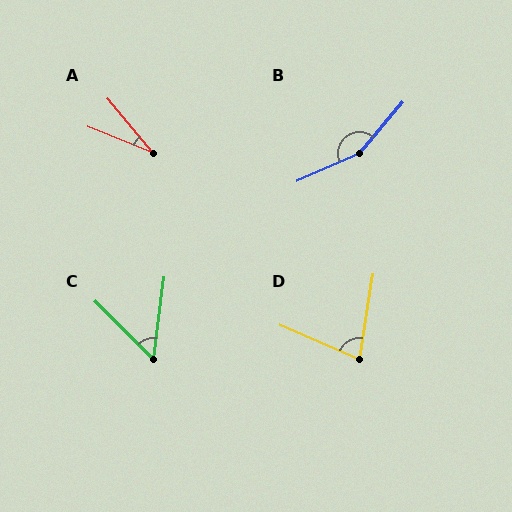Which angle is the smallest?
A, at approximately 28 degrees.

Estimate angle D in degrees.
Approximately 76 degrees.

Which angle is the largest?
B, at approximately 154 degrees.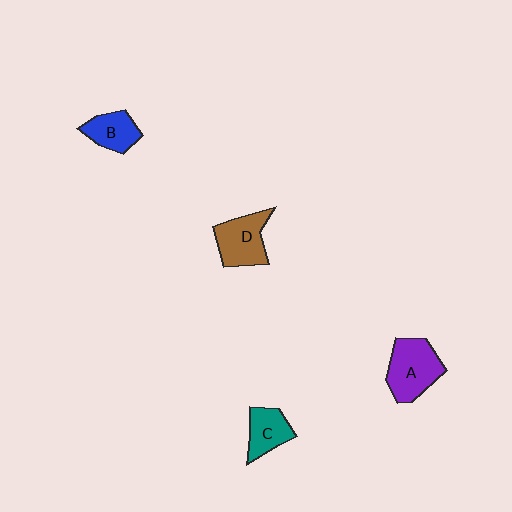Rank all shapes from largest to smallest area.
From largest to smallest: A (purple), D (brown), C (teal), B (blue).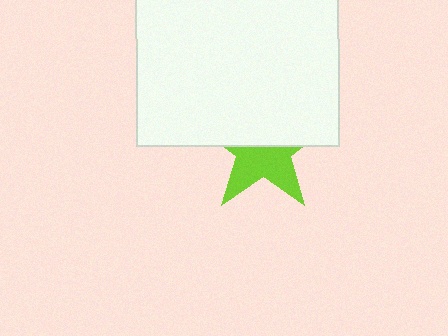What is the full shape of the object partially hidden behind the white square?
The partially hidden object is a lime star.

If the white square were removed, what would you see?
You would see the complete lime star.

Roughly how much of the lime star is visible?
About half of it is visible (roughly 47%).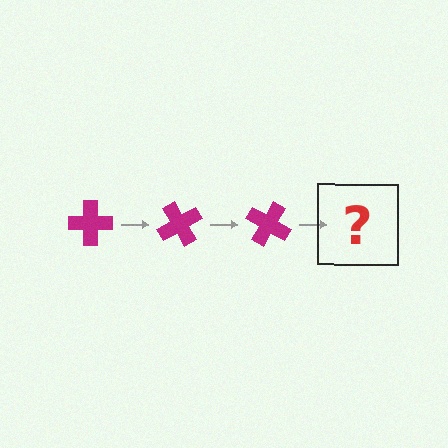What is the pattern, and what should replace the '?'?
The pattern is that the cross rotates 60 degrees each step. The '?' should be a magenta cross rotated 180 degrees.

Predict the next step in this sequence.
The next step is a magenta cross rotated 180 degrees.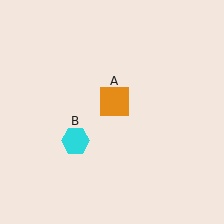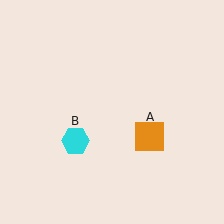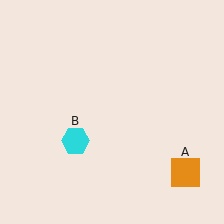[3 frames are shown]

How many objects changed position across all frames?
1 object changed position: orange square (object A).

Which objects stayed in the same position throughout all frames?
Cyan hexagon (object B) remained stationary.